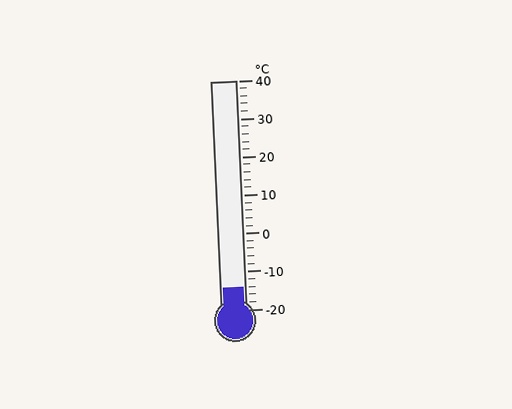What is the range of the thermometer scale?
The thermometer scale ranges from -20°C to 40°C.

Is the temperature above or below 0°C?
The temperature is below 0°C.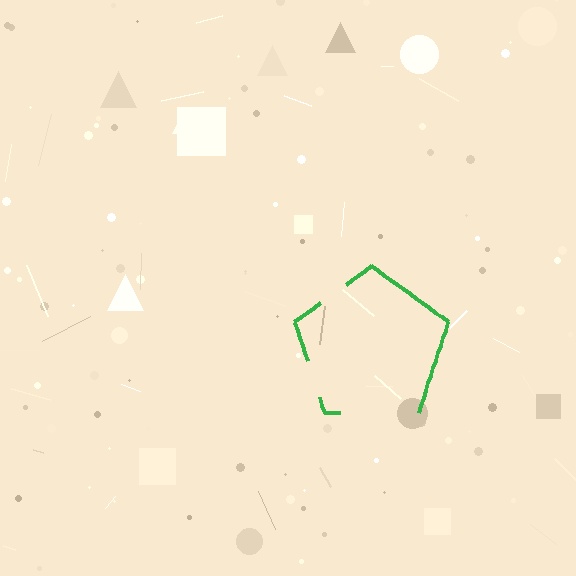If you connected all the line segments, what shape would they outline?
They would outline a pentagon.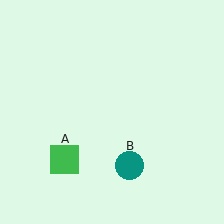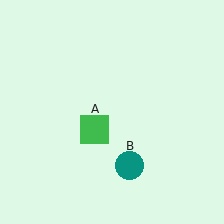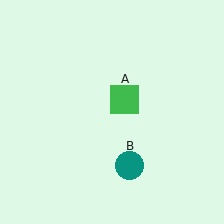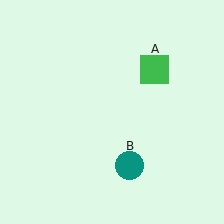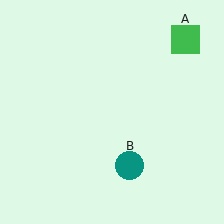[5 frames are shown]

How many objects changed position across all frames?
1 object changed position: green square (object A).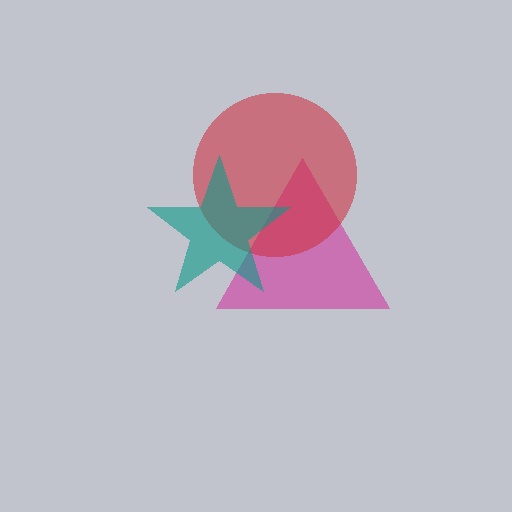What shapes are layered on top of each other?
The layered shapes are: a magenta triangle, a red circle, a teal star.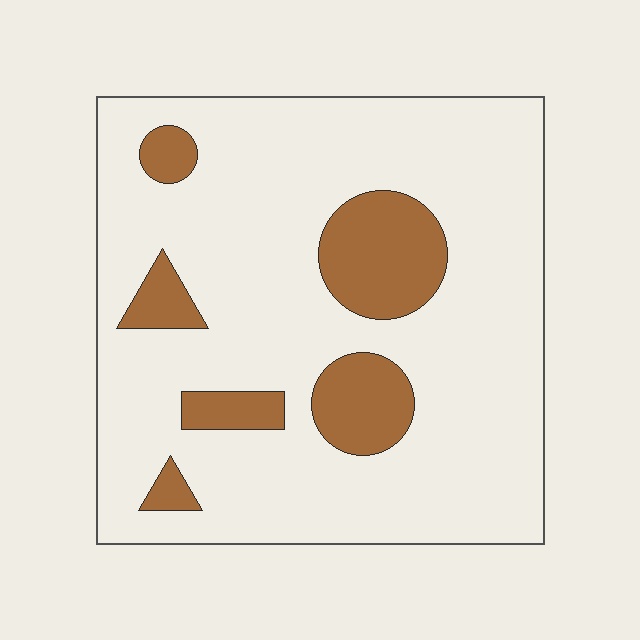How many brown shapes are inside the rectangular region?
6.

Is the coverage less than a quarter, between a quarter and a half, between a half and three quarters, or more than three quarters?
Less than a quarter.